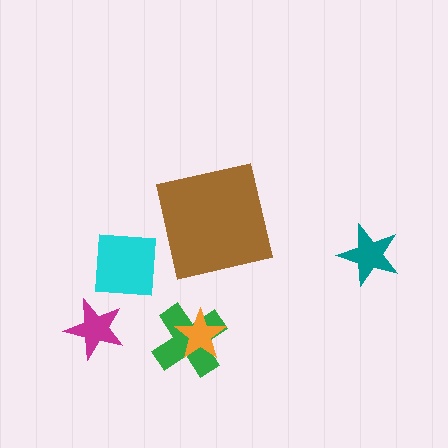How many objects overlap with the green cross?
1 object overlaps with the green cross.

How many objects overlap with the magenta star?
0 objects overlap with the magenta star.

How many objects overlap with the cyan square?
0 objects overlap with the cyan square.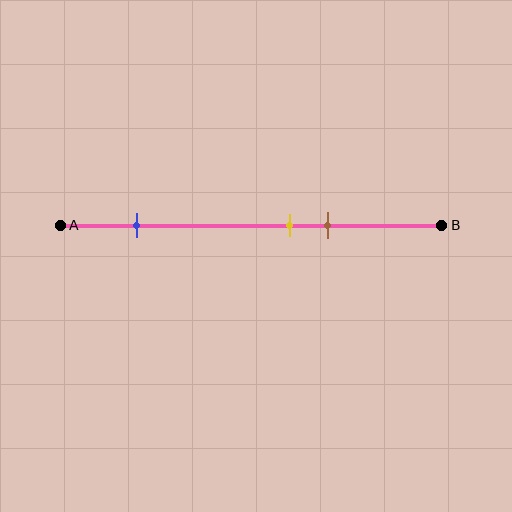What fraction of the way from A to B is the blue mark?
The blue mark is approximately 20% (0.2) of the way from A to B.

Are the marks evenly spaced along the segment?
No, the marks are not evenly spaced.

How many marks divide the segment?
There are 3 marks dividing the segment.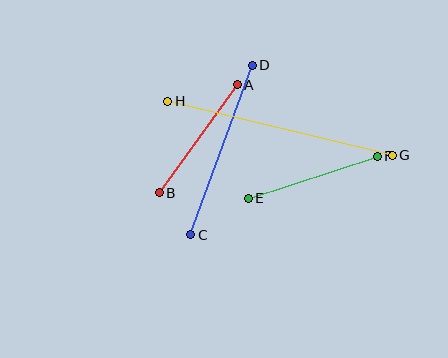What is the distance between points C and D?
The distance is approximately 180 pixels.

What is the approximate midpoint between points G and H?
The midpoint is at approximately (280, 128) pixels.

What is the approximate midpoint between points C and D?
The midpoint is at approximately (221, 150) pixels.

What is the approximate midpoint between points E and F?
The midpoint is at approximately (313, 177) pixels.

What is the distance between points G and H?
The distance is approximately 231 pixels.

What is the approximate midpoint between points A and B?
The midpoint is at approximately (198, 139) pixels.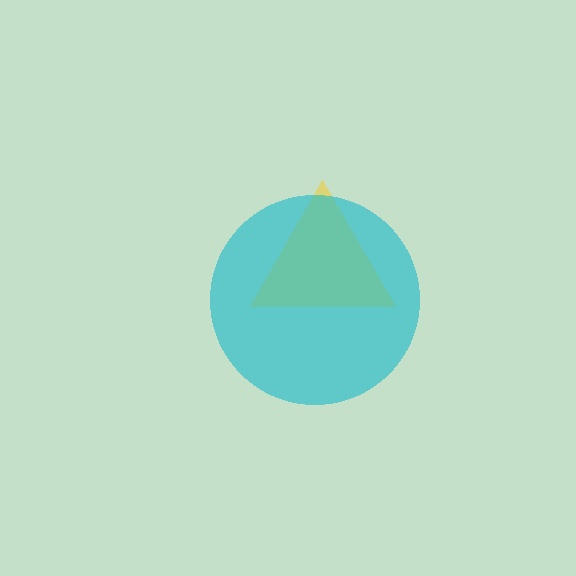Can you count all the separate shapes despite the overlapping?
Yes, there are 2 separate shapes.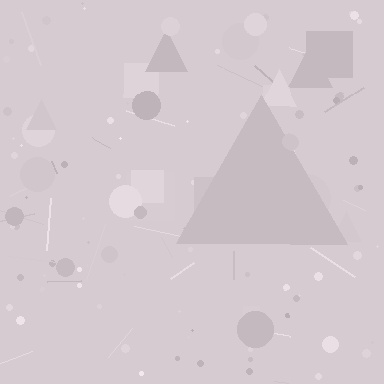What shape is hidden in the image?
A triangle is hidden in the image.